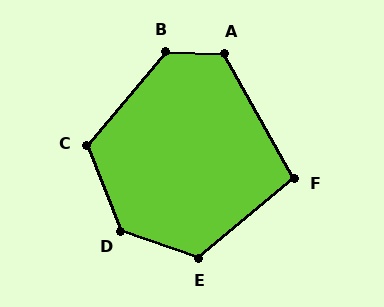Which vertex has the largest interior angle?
D, at approximately 131 degrees.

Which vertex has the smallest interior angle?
F, at approximately 101 degrees.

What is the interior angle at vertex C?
Approximately 118 degrees (obtuse).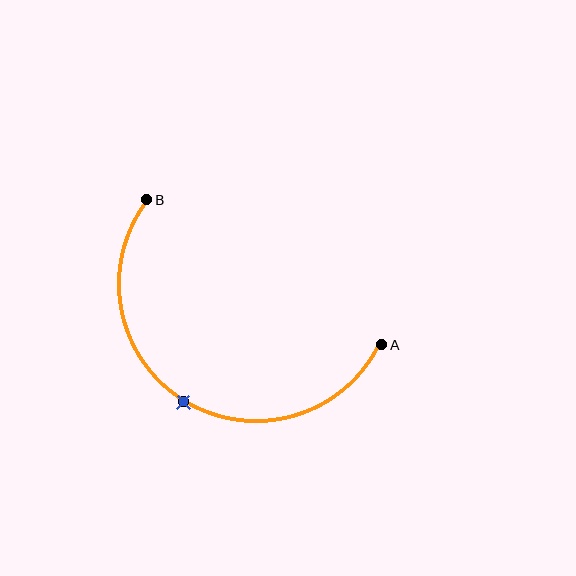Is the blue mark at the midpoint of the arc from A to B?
Yes. The blue mark lies on the arc at equal arc-length from both A and B — it is the arc midpoint.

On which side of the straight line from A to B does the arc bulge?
The arc bulges below the straight line connecting A and B.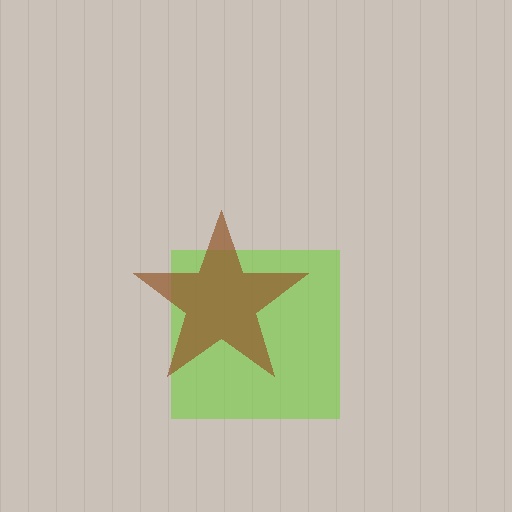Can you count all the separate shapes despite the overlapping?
Yes, there are 2 separate shapes.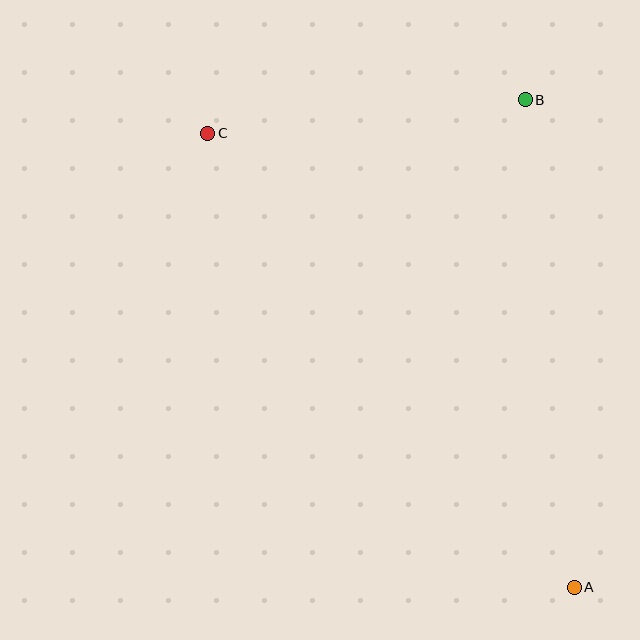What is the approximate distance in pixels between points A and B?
The distance between A and B is approximately 490 pixels.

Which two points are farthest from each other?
Points A and C are farthest from each other.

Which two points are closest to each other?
Points B and C are closest to each other.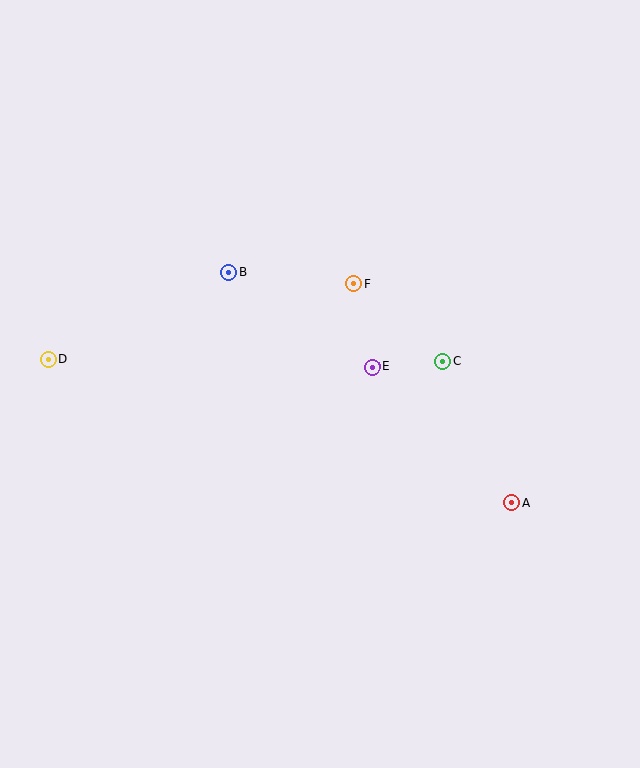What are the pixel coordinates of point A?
Point A is at (512, 503).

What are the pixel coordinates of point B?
Point B is at (229, 272).